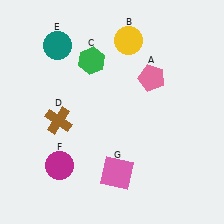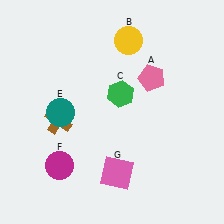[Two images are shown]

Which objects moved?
The objects that moved are: the green hexagon (C), the teal circle (E).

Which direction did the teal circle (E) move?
The teal circle (E) moved down.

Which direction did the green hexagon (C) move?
The green hexagon (C) moved down.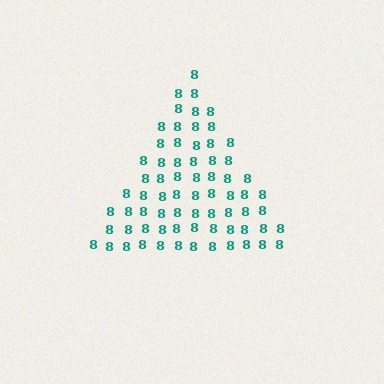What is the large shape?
The large shape is a triangle.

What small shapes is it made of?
It is made of small digit 8's.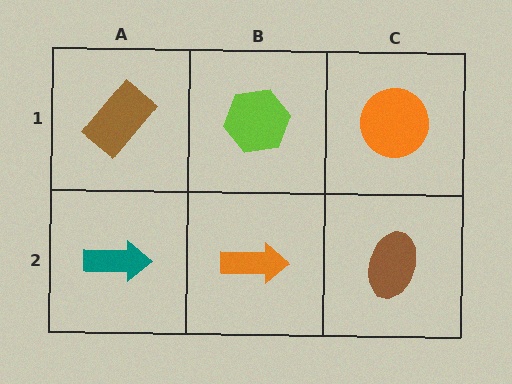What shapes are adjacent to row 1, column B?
An orange arrow (row 2, column B), a brown rectangle (row 1, column A), an orange circle (row 1, column C).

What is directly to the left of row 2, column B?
A teal arrow.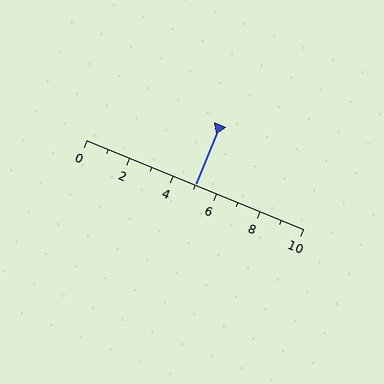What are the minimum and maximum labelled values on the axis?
The axis runs from 0 to 10.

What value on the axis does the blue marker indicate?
The marker indicates approximately 5.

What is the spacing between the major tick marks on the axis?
The major ticks are spaced 2 apart.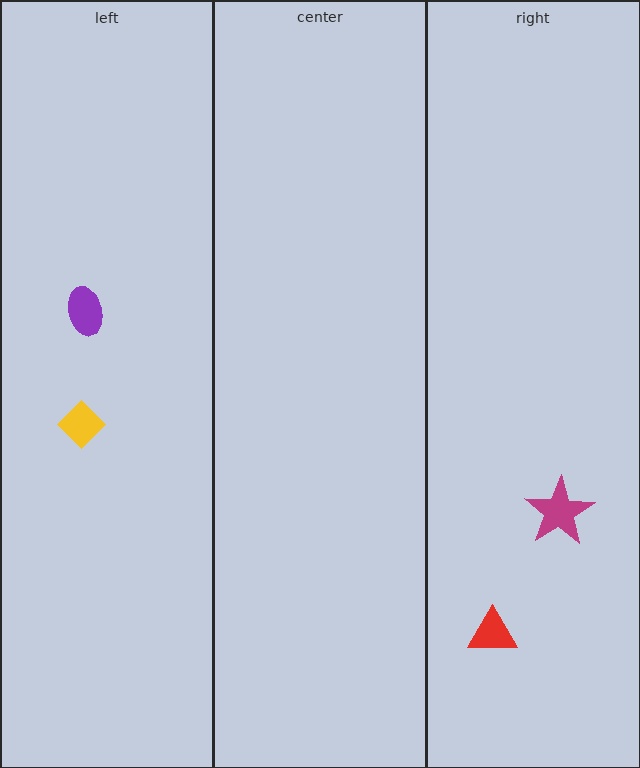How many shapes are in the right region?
2.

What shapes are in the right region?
The magenta star, the red triangle.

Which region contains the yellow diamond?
The left region.